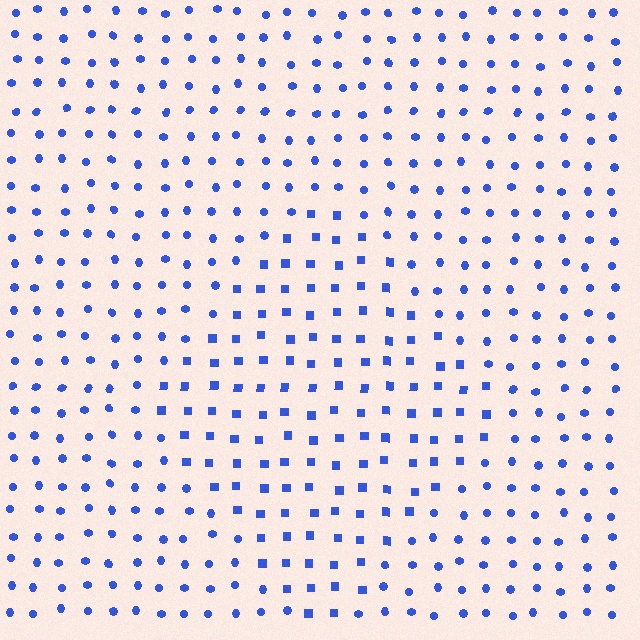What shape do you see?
I see a diamond.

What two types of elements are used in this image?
The image uses squares inside the diamond region and circles outside it.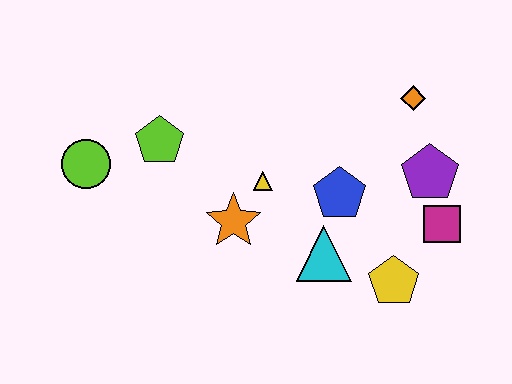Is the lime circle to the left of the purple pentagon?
Yes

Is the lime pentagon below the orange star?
No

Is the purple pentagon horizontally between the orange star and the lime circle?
No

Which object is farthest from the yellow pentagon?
The lime circle is farthest from the yellow pentagon.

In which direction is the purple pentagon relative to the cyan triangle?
The purple pentagon is to the right of the cyan triangle.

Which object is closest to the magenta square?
The purple pentagon is closest to the magenta square.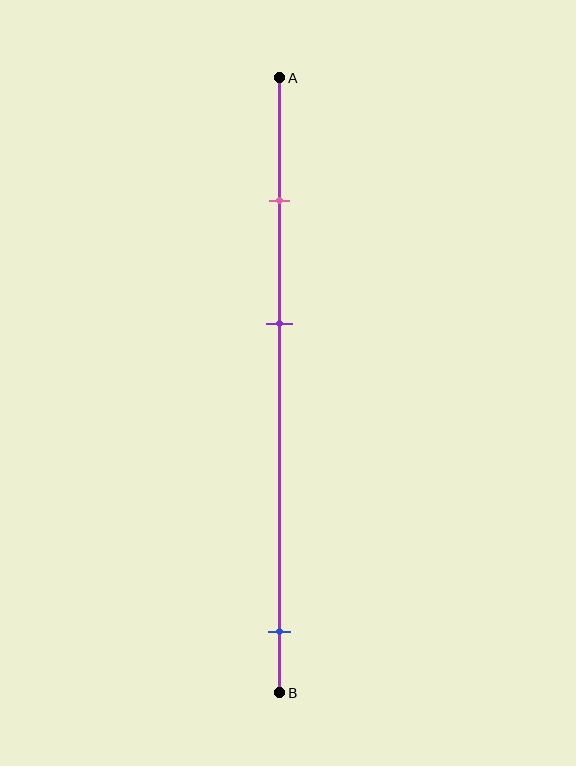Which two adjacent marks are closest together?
The pink and purple marks are the closest adjacent pair.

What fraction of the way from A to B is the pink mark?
The pink mark is approximately 20% (0.2) of the way from A to B.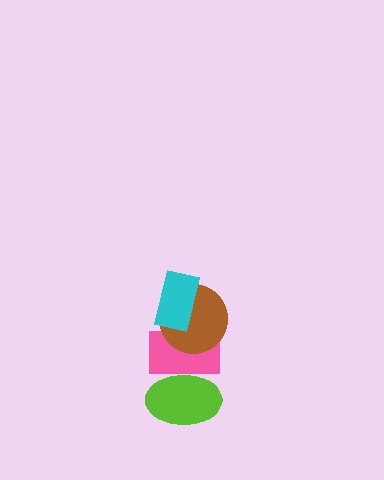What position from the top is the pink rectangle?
The pink rectangle is 3rd from the top.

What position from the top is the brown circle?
The brown circle is 2nd from the top.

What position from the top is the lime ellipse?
The lime ellipse is 4th from the top.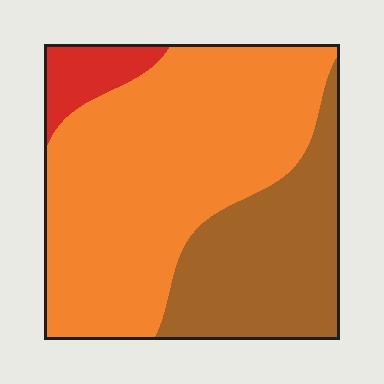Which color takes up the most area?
Orange, at roughly 60%.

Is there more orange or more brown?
Orange.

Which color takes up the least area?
Red, at roughly 5%.